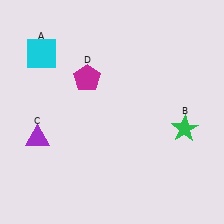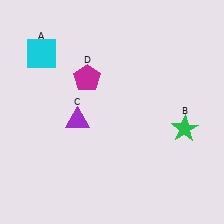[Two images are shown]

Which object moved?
The purple triangle (C) moved right.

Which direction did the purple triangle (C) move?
The purple triangle (C) moved right.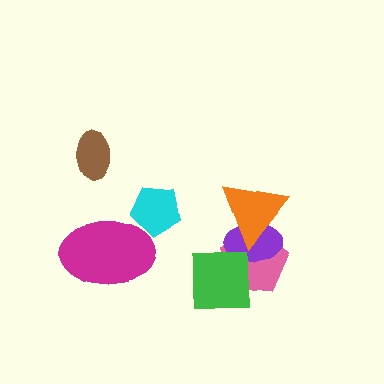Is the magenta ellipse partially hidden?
Yes, it is partially covered by another shape.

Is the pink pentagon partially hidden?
Yes, it is partially covered by another shape.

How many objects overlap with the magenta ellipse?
1 object overlaps with the magenta ellipse.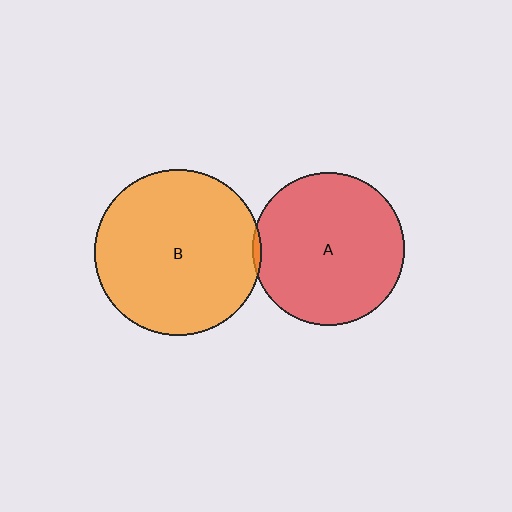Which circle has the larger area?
Circle B (orange).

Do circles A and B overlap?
Yes.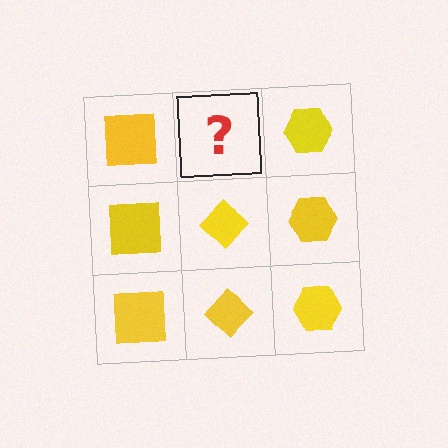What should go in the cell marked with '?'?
The missing cell should contain a yellow diamond.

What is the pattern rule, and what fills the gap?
The rule is that each column has a consistent shape. The gap should be filled with a yellow diamond.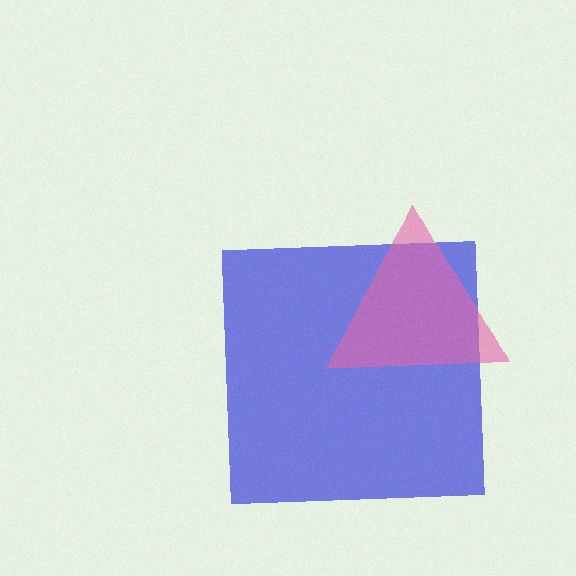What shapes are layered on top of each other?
The layered shapes are: a blue square, a pink triangle.